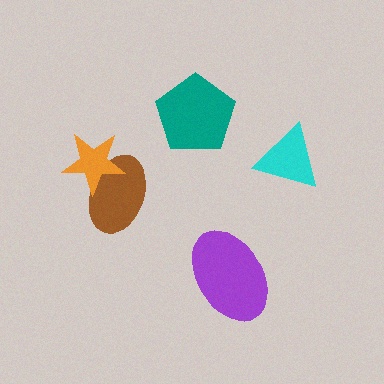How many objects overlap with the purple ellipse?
0 objects overlap with the purple ellipse.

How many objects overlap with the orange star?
1 object overlaps with the orange star.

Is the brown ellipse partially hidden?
Yes, it is partially covered by another shape.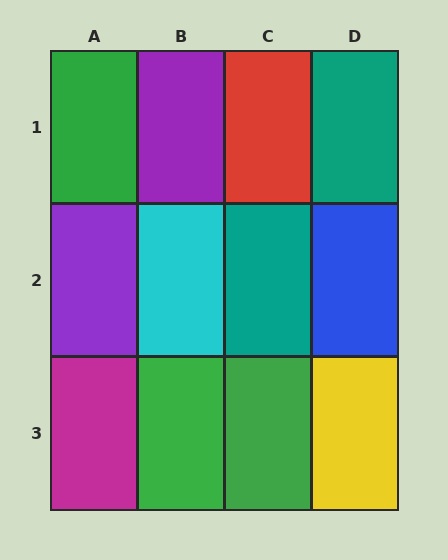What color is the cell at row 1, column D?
Teal.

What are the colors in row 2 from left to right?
Purple, cyan, teal, blue.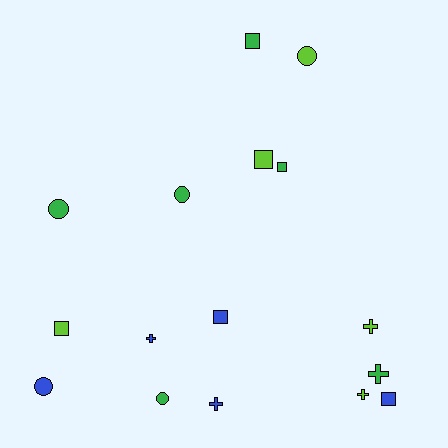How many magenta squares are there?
There are no magenta squares.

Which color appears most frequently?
Green, with 6 objects.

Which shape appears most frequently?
Square, with 6 objects.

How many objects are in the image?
There are 16 objects.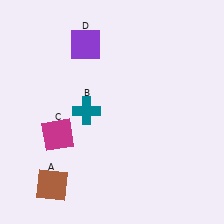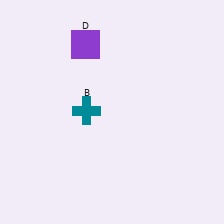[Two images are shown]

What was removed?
The brown square (A), the magenta square (C) were removed in Image 2.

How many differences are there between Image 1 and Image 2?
There are 2 differences between the two images.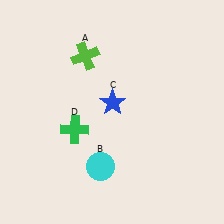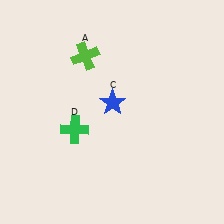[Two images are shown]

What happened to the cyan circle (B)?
The cyan circle (B) was removed in Image 2. It was in the bottom-left area of Image 1.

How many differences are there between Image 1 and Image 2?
There is 1 difference between the two images.